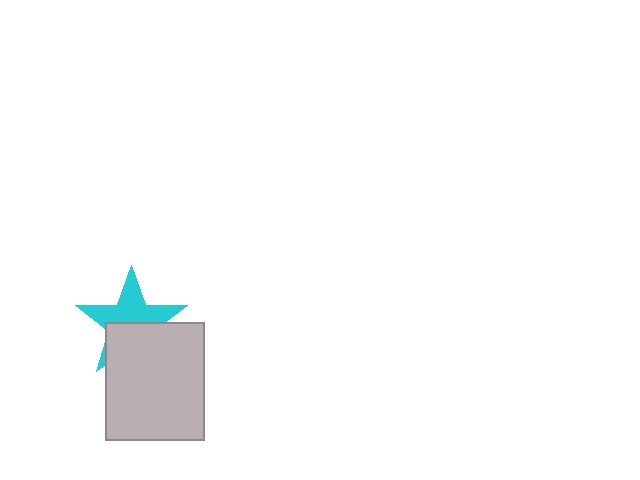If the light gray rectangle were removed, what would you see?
You would see the complete cyan star.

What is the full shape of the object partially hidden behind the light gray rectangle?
The partially hidden object is a cyan star.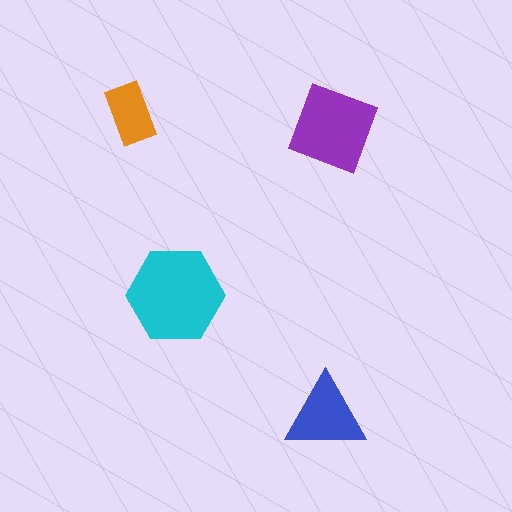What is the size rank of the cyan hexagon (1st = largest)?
1st.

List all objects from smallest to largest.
The orange rectangle, the blue triangle, the purple diamond, the cyan hexagon.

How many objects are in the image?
There are 4 objects in the image.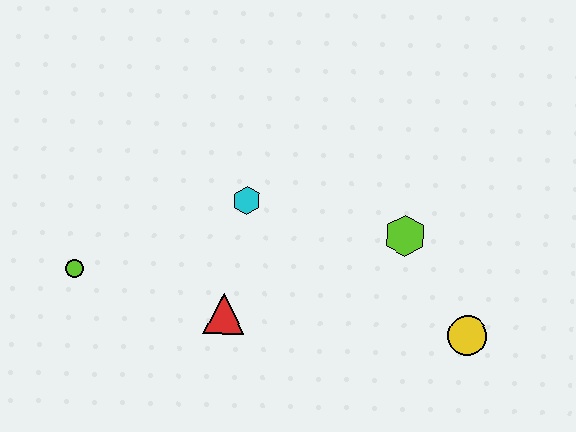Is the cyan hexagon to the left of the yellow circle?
Yes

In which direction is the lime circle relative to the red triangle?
The lime circle is to the left of the red triangle.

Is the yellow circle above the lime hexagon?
No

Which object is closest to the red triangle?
The cyan hexagon is closest to the red triangle.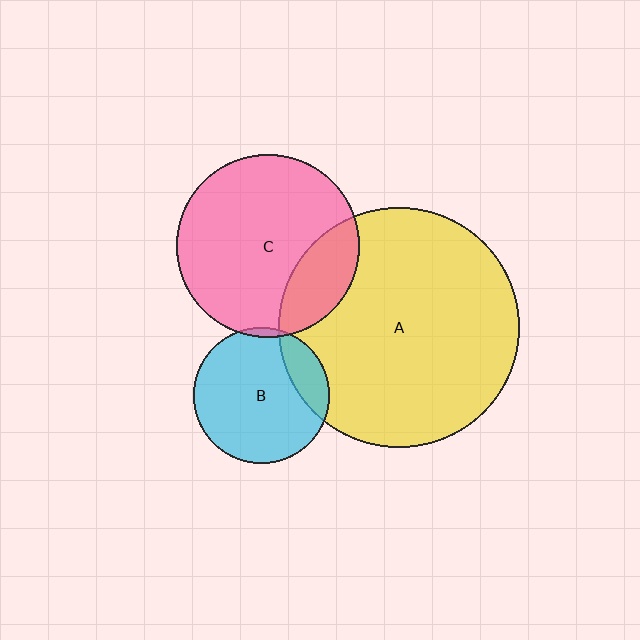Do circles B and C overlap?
Yes.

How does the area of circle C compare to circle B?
Approximately 1.8 times.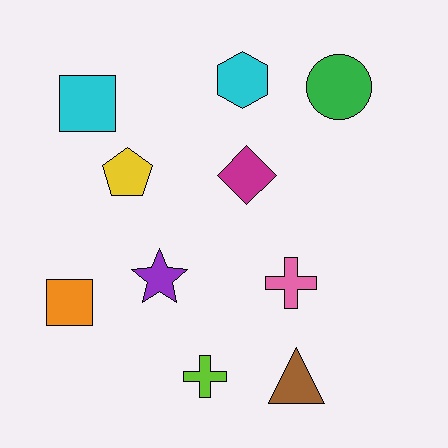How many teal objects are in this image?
There are no teal objects.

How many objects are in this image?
There are 10 objects.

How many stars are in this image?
There is 1 star.